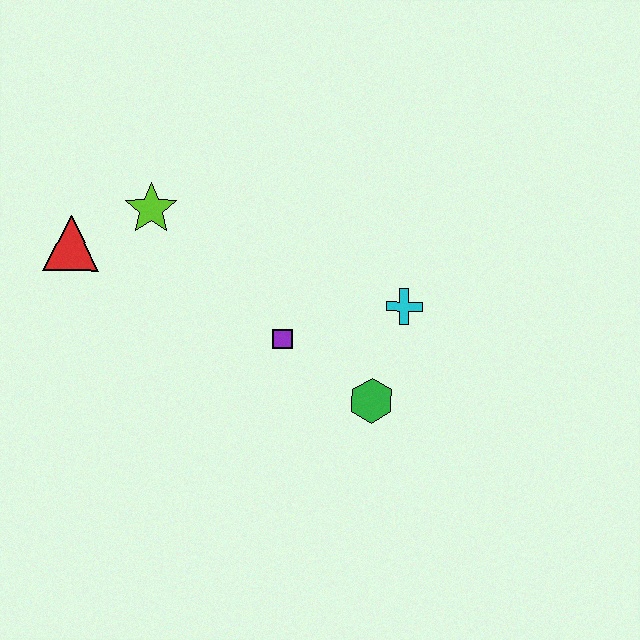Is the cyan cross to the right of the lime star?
Yes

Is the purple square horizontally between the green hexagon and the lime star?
Yes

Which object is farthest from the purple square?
The red triangle is farthest from the purple square.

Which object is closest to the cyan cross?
The green hexagon is closest to the cyan cross.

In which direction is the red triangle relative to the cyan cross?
The red triangle is to the left of the cyan cross.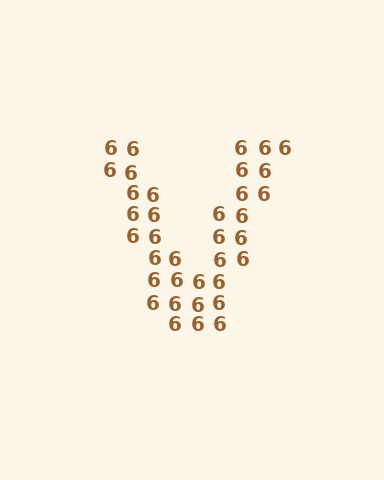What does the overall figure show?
The overall figure shows the letter V.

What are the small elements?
The small elements are digit 6's.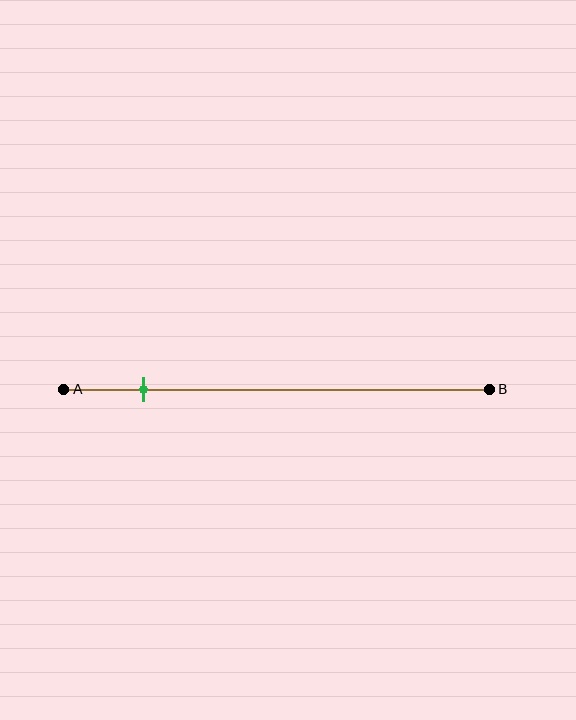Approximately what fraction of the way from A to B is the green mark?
The green mark is approximately 20% of the way from A to B.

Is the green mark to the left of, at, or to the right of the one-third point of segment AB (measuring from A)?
The green mark is to the left of the one-third point of segment AB.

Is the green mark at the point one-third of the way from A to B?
No, the mark is at about 20% from A, not at the 33% one-third point.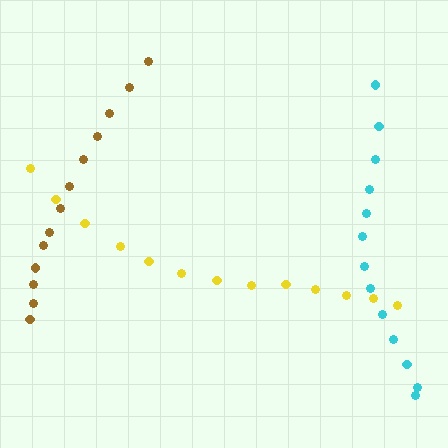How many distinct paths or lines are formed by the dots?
There are 3 distinct paths.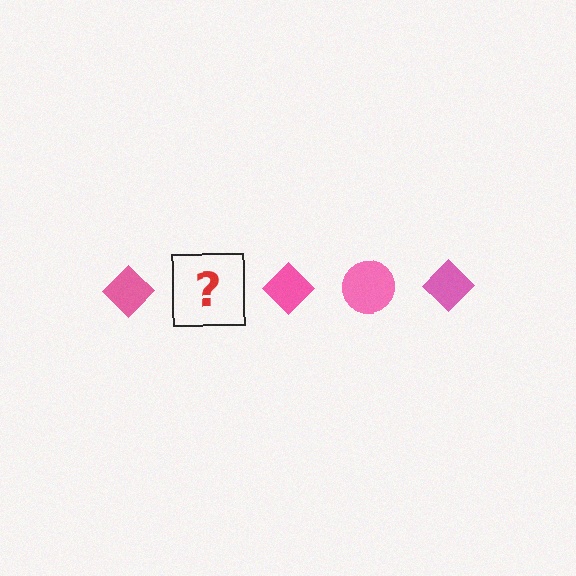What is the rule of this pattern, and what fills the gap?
The rule is that the pattern cycles through diamond, circle shapes in pink. The gap should be filled with a pink circle.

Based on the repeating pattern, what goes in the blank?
The blank should be a pink circle.